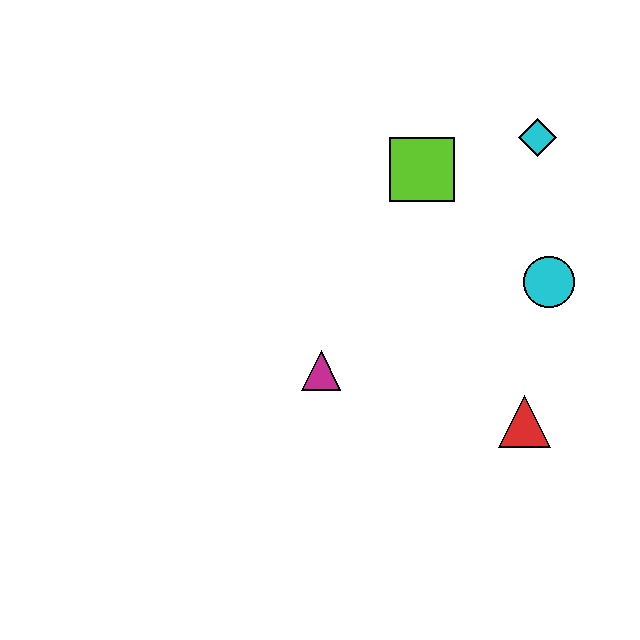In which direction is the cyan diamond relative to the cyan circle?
The cyan diamond is above the cyan circle.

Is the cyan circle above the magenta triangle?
Yes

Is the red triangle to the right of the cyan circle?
No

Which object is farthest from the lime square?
The red triangle is farthest from the lime square.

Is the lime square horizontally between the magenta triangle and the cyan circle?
Yes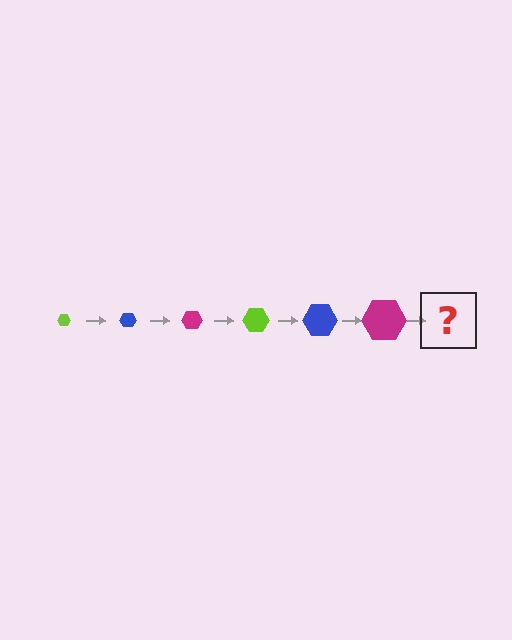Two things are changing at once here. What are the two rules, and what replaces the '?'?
The two rules are that the hexagon grows larger each step and the color cycles through lime, blue, and magenta. The '?' should be a lime hexagon, larger than the previous one.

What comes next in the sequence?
The next element should be a lime hexagon, larger than the previous one.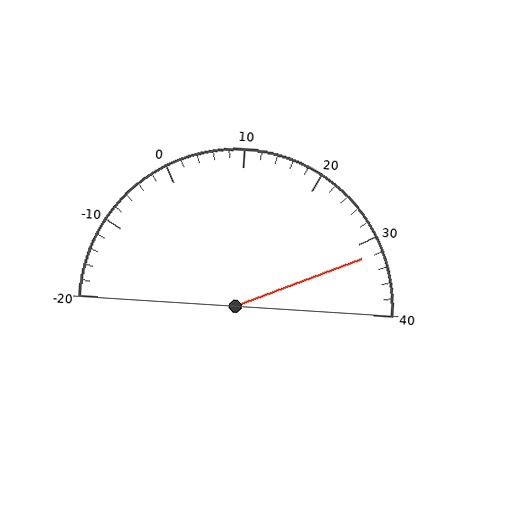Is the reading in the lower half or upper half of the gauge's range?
The reading is in the upper half of the range (-20 to 40).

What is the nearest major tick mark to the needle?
The nearest major tick mark is 30.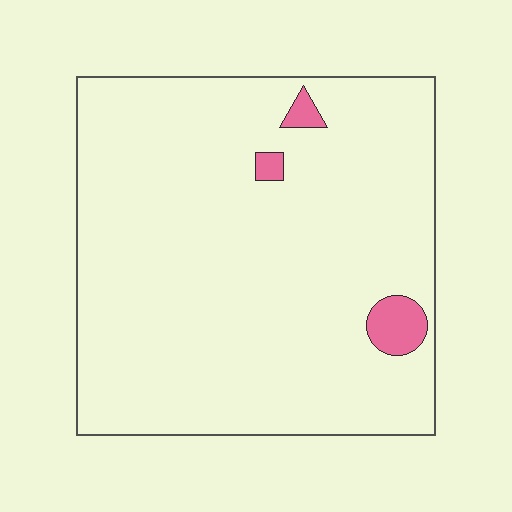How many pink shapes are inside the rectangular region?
3.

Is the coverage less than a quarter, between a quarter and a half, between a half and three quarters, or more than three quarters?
Less than a quarter.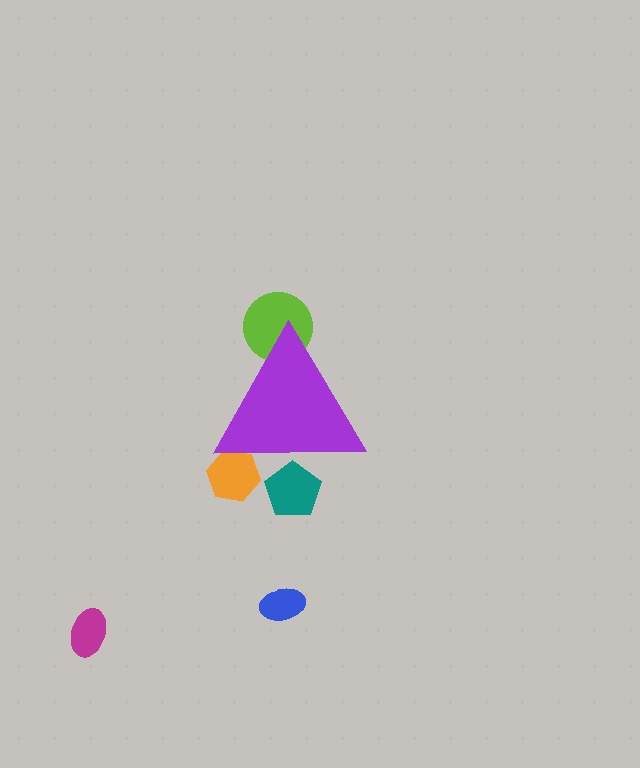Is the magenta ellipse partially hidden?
No, the magenta ellipse is fully visible.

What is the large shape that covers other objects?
A purple triangle.